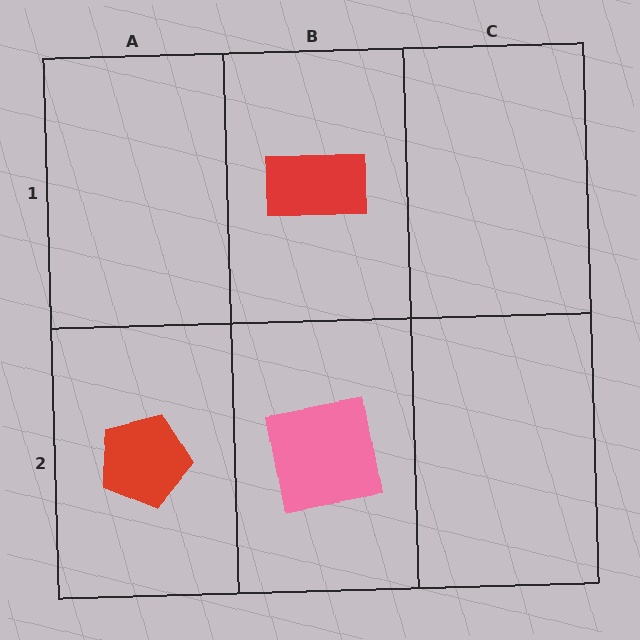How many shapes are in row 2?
2 shapes.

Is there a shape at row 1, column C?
No, that cell is empty.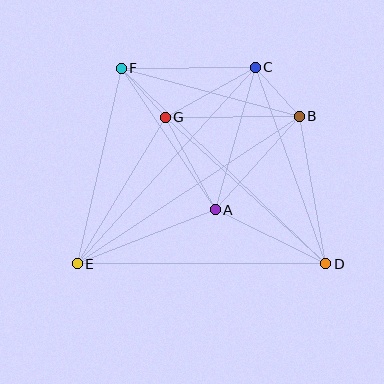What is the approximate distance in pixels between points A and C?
The distance between A and C is approximately 148 pixels.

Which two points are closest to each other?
Points F and G are closest to each other.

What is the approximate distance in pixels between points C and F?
The distance between C and F is approximately 134 pixels.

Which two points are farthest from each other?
Points D and F are farthest from each other.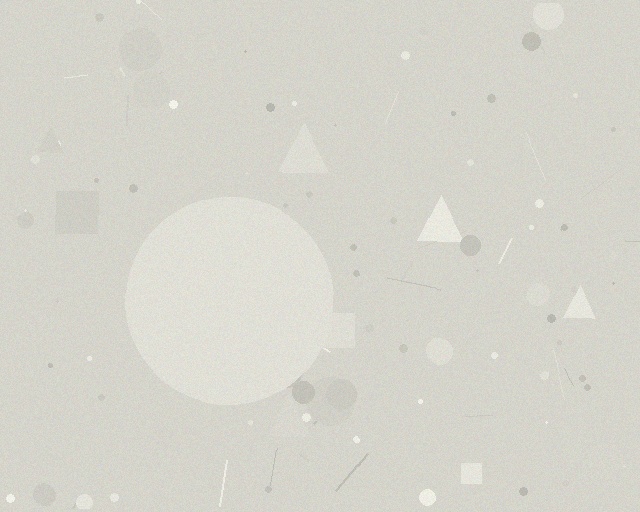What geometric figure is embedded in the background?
A circle is embedded in the background.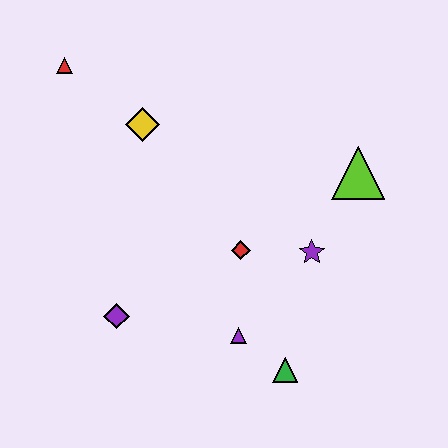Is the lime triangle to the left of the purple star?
No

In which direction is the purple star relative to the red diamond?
The purple star is to the right of the red diamond.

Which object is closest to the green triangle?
The purple triangle is closest to the green triangle.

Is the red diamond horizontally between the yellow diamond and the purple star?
Yes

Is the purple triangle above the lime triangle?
No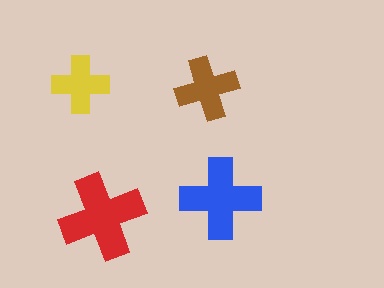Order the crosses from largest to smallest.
the red one, the blue one, the brown one, the yellow one.